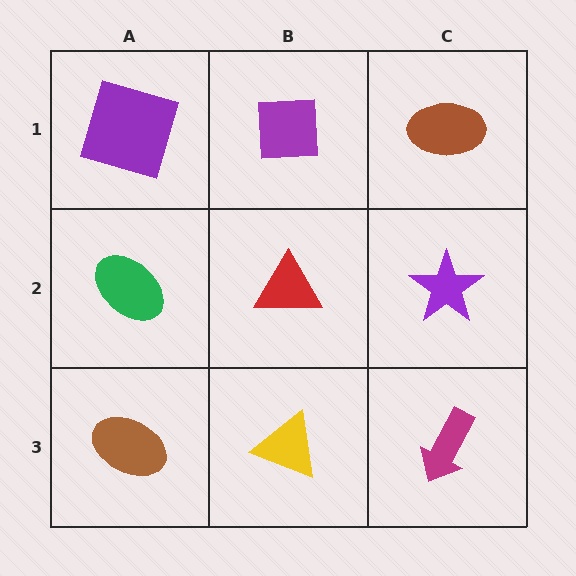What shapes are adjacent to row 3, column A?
A green ellipse (row 2, column A), a yellow triangle (row 3, column B).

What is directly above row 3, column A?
A green ellipse.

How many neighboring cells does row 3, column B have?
3.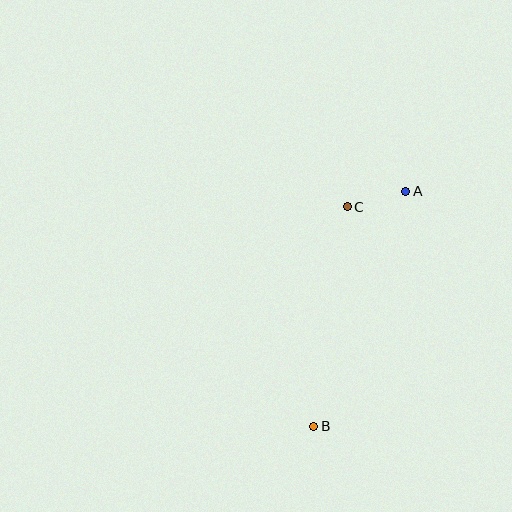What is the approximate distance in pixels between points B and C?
The distance between B and C is approximately 222 pixels.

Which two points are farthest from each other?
Points A and B are farthest from each other.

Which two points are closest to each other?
Points A and C are closest to each other.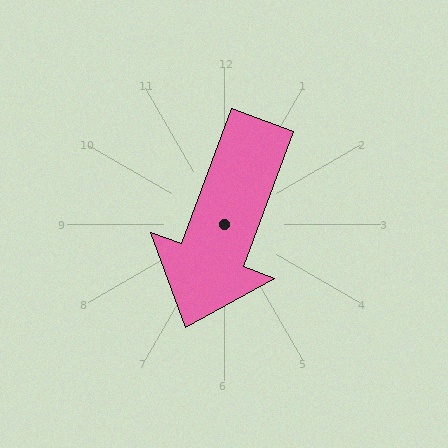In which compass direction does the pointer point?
South.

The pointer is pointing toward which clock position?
Roughly 7 o'clock.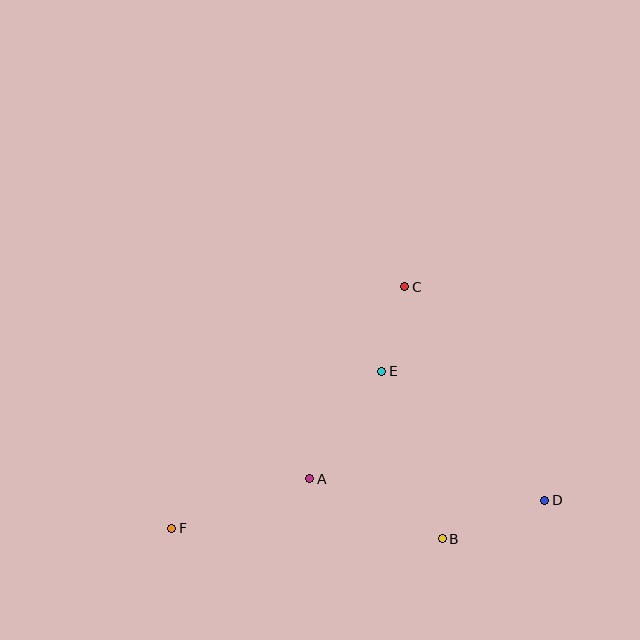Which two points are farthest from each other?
Points D and F are farthest from each other.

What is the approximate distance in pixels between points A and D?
The distance between A and D is approximately 236 pixels.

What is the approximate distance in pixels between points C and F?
The distance between C and F is approximately 336 pixels.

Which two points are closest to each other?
Points C and E are closest to each other.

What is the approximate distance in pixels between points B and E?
The distance between B and E is approximately 178 pixels.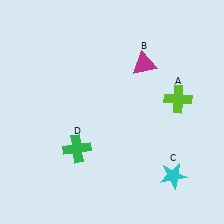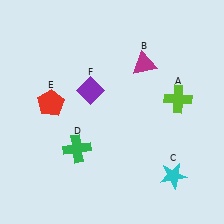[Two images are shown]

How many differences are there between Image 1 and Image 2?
There are 2 differences between the two images.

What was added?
A red pentagon (E), a purple diamond (F) were added in Image 2.